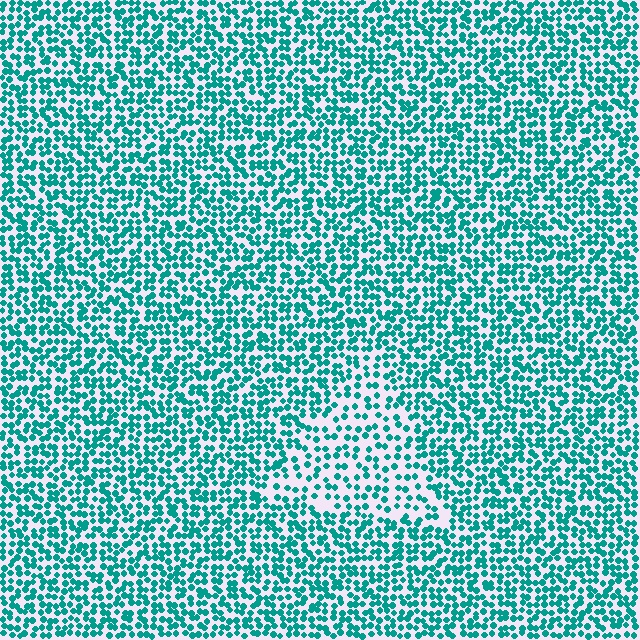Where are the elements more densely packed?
The elements are more densely packed outside the triangle boundary.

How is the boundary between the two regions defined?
The boundary is defined by a change in element density (approximately 1.8x ratio). All elements are the same color, size, and shape.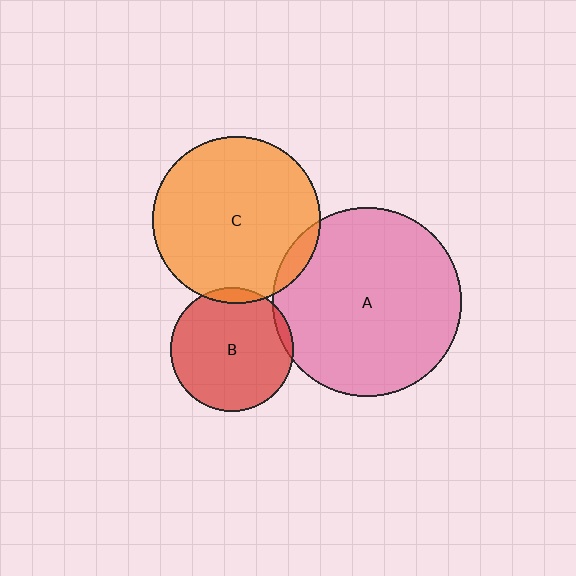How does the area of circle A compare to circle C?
Approximately 1.3 times.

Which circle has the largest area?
Circle A (pink).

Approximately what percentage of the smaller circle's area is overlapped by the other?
Approximately 5%.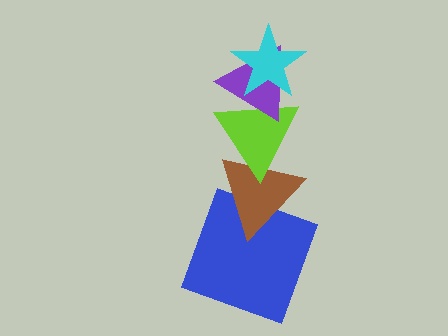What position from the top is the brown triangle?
The brown triangle is 4th from the top.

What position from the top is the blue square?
The blue square is 5th from the top.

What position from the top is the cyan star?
The cyan star is 1st from the top.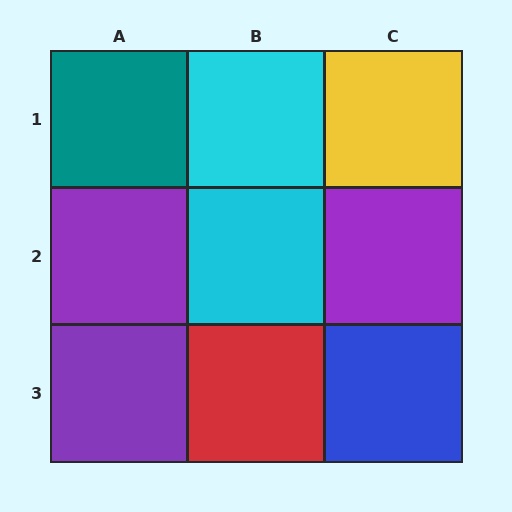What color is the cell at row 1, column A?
Teal.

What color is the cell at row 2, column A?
Purple.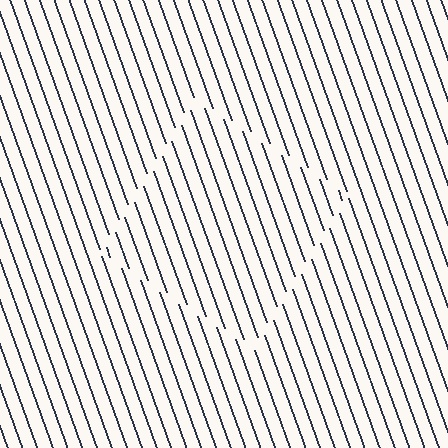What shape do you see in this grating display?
An illusory square. The interior of the shape contains the same grating, shifted by half a period — the contour is defined by the phase discontinuity where line-ends from the inner and outer gratings abut.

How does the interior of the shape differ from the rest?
The interior of the shape contains the same grating, shifted by half a period — the contour is defined by the phase discontinuity where line-ends from the inner and outer gratings abut.